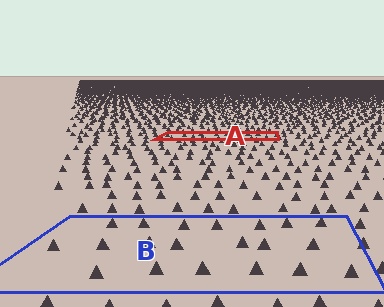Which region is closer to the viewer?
Region B is closer. The texture elements there are larger and more spread out.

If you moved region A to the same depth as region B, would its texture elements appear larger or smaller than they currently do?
They would appear larger. At a closer depth, the same texture elements are projected at a bigger on-screen size.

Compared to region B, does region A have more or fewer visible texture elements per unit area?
Region A has more texture elements per unit area — they are packed more densely because it is farther away.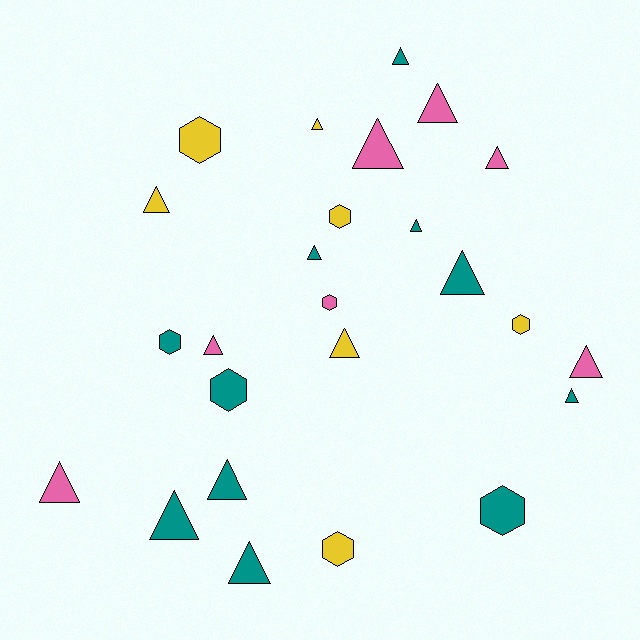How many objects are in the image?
There are 25 objects.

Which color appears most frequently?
Teal, with 11 objects.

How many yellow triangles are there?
There are 3 yellow triangles.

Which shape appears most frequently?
Triangle, with 17 objects.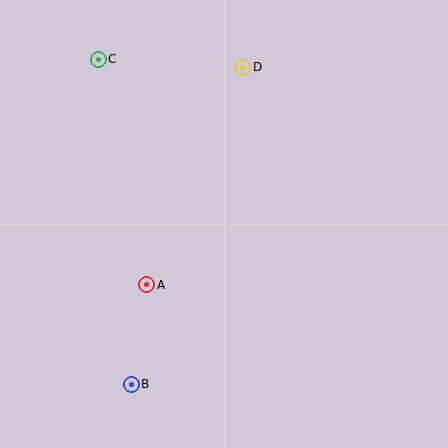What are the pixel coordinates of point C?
Point C is at (98, 59).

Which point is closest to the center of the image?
Point A at (147, 285) is closest to the center.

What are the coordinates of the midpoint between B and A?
The midpoint between B and A is at (139, 335).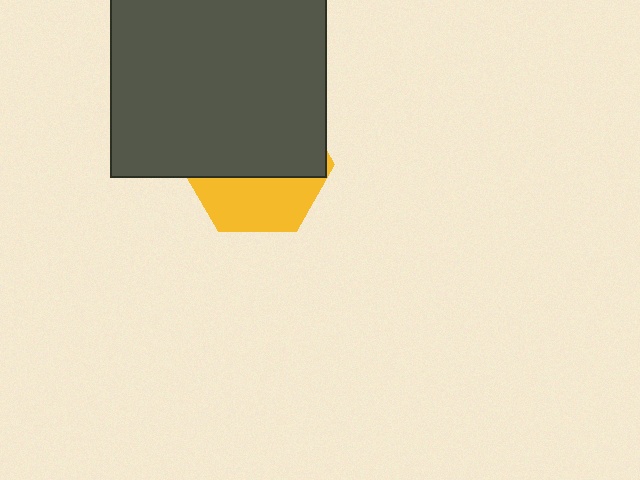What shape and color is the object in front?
The object in front is a dark gray square.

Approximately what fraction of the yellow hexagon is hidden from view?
Roughly 62% of the yellow hexagon is hidden behind the dark gray square.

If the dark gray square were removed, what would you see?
You would see the complete yellow hexagon.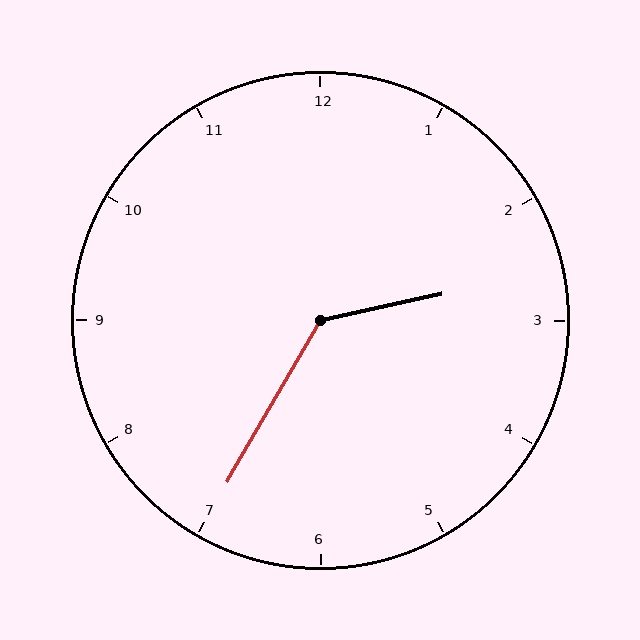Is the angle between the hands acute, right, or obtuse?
It is obtuse.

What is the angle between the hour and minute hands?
Approximately 132 degrees.